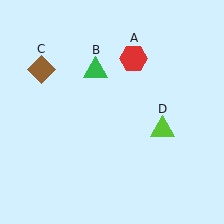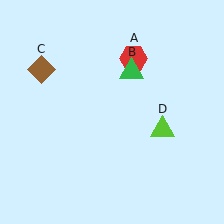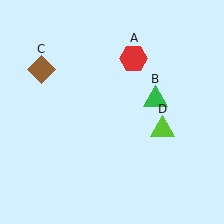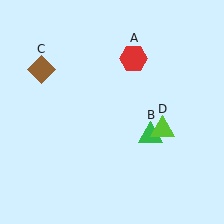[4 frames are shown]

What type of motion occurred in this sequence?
The green triangle (object B) rotated clockwise around the center of the scene.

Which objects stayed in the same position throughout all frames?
Red hexagon (object A) and brown diamond (object C) and lime triangle (object D) remained stationary.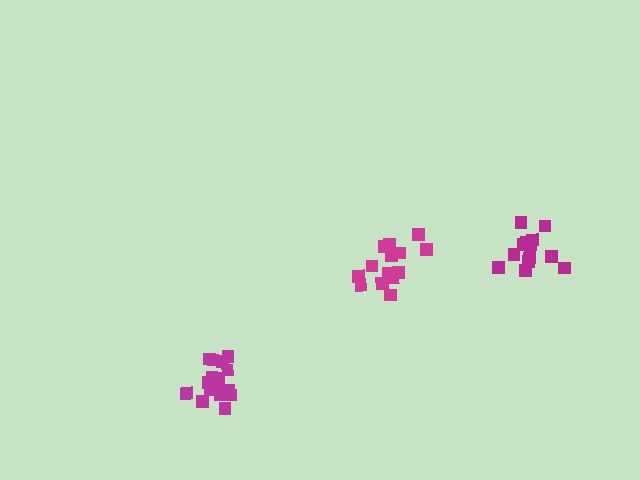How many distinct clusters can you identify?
There are 3 distinct clusters.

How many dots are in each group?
Group 1: 13 dots, Group 2: 17 dots, Group 3: 14 dots (44 total).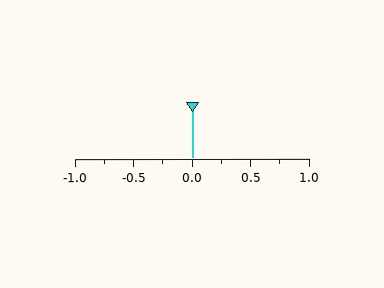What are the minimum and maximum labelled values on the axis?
The axis runs from -1.0 to 1.0.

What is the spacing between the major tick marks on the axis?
The major ticks are spaced 0.5 apart.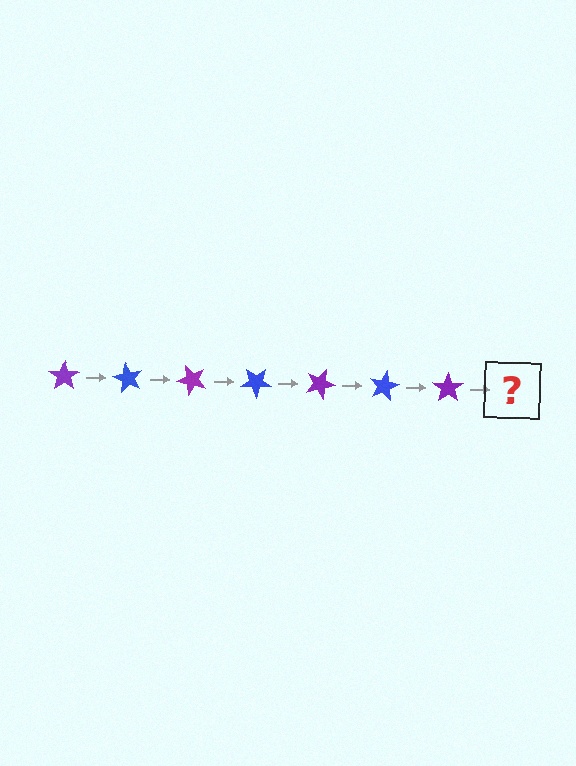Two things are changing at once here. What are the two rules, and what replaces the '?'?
The two rules are that it rotates 60 degrees each step and the color cycles through purple and blue. The '?' should be a blue star, rotated 420 degrees from the start.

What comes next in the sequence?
The next element should be a blue star, rotated 420 degrees from the start.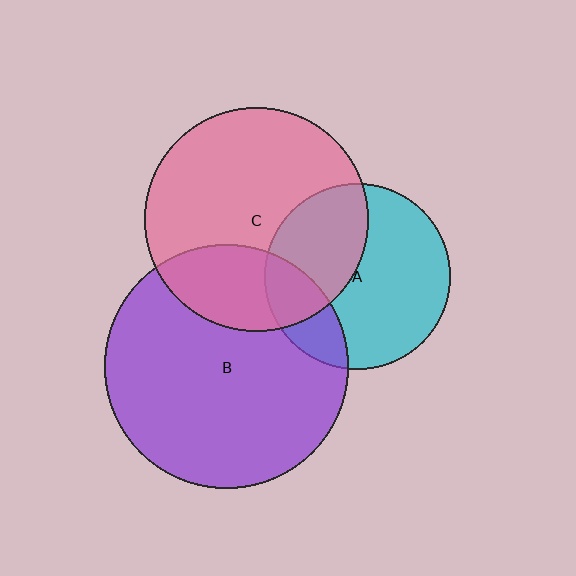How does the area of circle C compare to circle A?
Approximately 1.5 times.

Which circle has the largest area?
Circle B (purple).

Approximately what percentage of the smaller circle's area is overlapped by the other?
Approximately 25%.